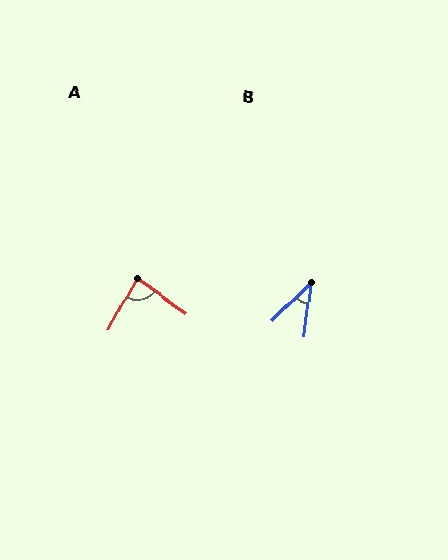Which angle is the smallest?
B, at approximately 37 degrees.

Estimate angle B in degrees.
Approximately 37 degrees.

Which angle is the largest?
A, at approximately 83 degrees.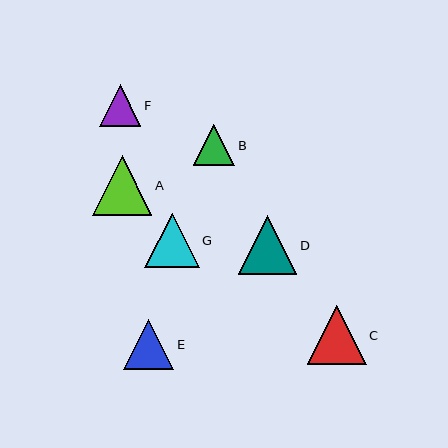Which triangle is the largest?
Triangle A is the largest with a size of approximately 60 pixels.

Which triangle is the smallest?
Triangle B is the smallest with a size of approximately 41 pixels.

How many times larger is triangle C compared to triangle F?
Triangle C is approximately 1.4 times the size of triangle F.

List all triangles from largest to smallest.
From largest to smallest: A, C, D, G, E, F, B.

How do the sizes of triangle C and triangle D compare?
Triangle C and triangle D are approximately the same size.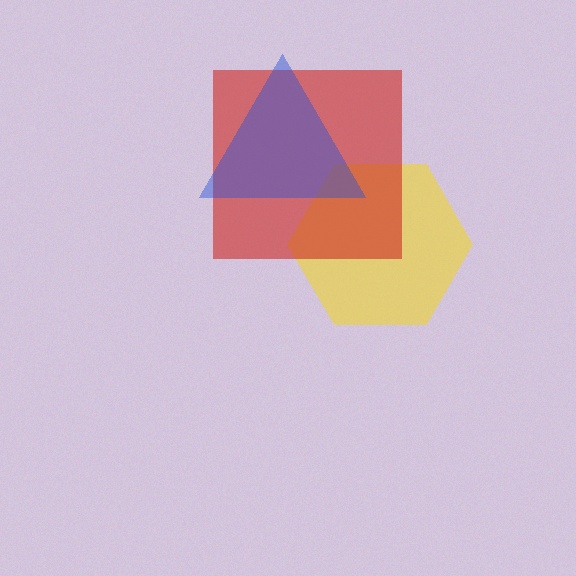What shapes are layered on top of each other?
The layered shapes are: a yellow hexagon, a red square, a blue triangle.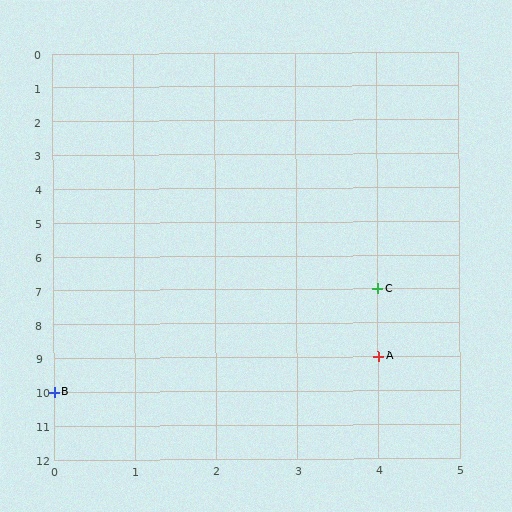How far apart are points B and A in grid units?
Points B and A are 4 columns and 1 row apart (about 4.1 grid units diagonally).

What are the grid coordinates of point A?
Point A is at grid coordinates (4, 9).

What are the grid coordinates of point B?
Point B is at grid coordinates (0, 10).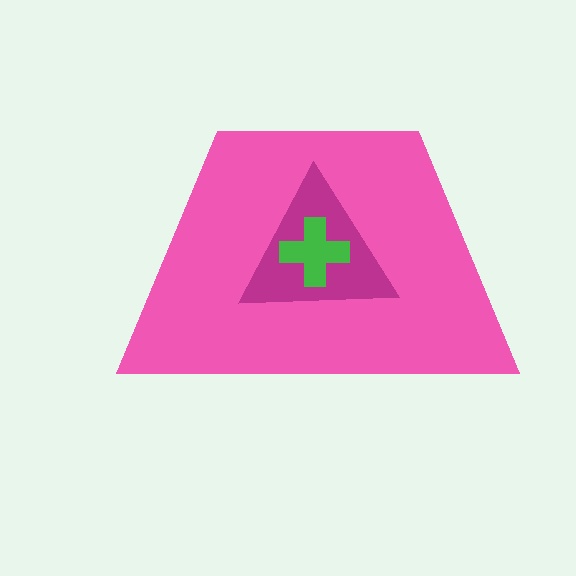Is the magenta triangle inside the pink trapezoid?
Yes.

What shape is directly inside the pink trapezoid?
The magenta triangle.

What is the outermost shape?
The pink trapezoid.